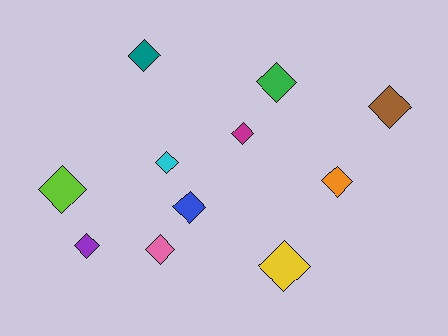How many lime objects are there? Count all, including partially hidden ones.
There is 1 lime object.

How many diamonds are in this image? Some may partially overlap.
There are 11 diamonds.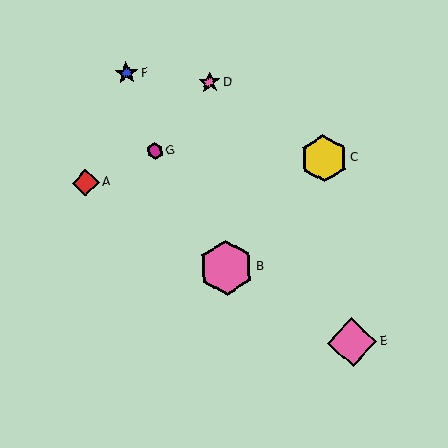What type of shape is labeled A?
Shape A is a red diamond.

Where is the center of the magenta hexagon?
The center of the magenta hexagon is at (155, 151).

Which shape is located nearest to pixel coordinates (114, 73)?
The blue star (labeled F) at (127, 73) is nearest to that location.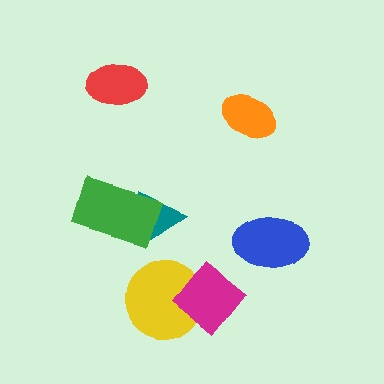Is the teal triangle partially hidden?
Yes, it is partially covered by another shape.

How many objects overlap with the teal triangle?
1 object overlaps with the teal triangle.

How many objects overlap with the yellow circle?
1 object overlaps with the yellow circle.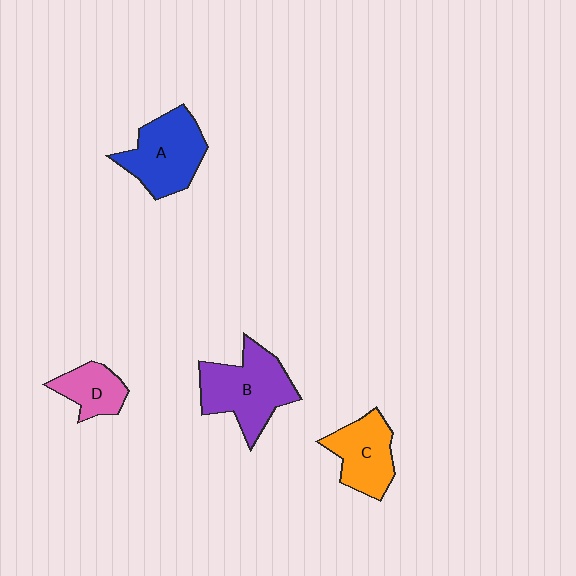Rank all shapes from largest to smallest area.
From largest to smallest: B (purple), A (blue), C (orange), D (pink).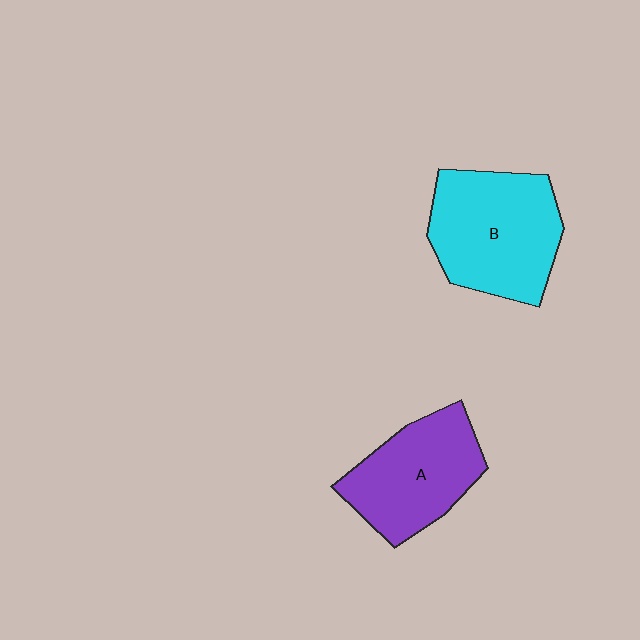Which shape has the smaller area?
Shape A (purple).